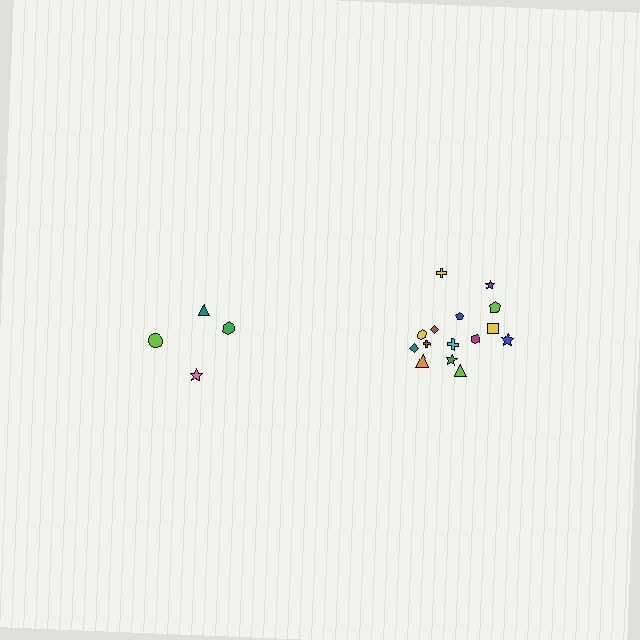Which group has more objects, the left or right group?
The right group.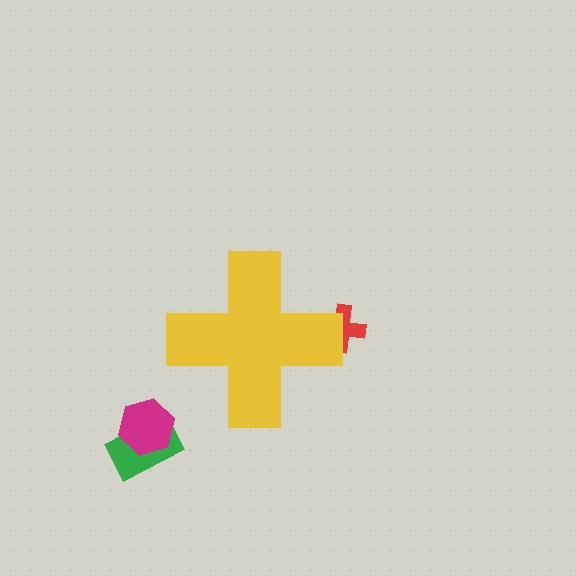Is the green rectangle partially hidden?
No, the green rectangle is fully visible.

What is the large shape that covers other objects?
A yellow cross.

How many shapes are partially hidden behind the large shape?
1 shape is partially hidden.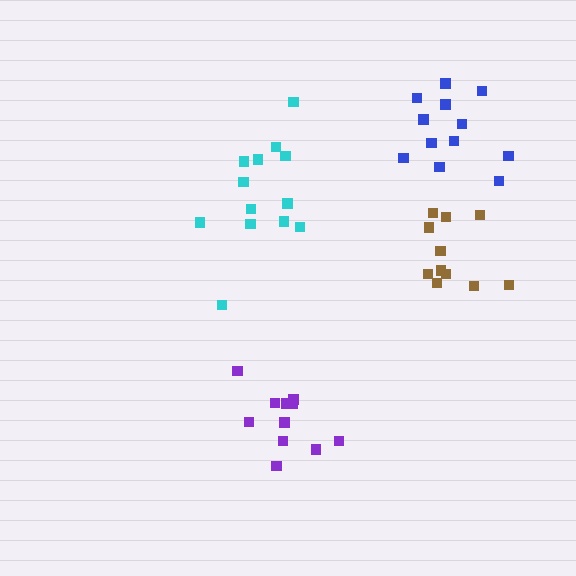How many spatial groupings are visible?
There are 4 spatial groupings.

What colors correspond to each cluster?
The clusters are colored: blue, brown, cyan, purple.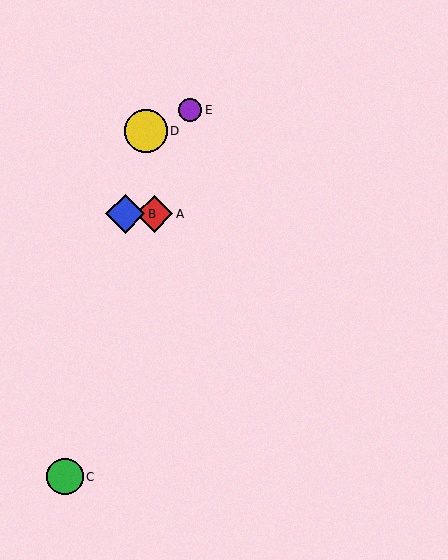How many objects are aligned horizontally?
2 objects (A, B) are aligned horizontally.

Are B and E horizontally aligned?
No, B is at y≈214 and E is at y≈110.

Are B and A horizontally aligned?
Yes, both are at y≈214.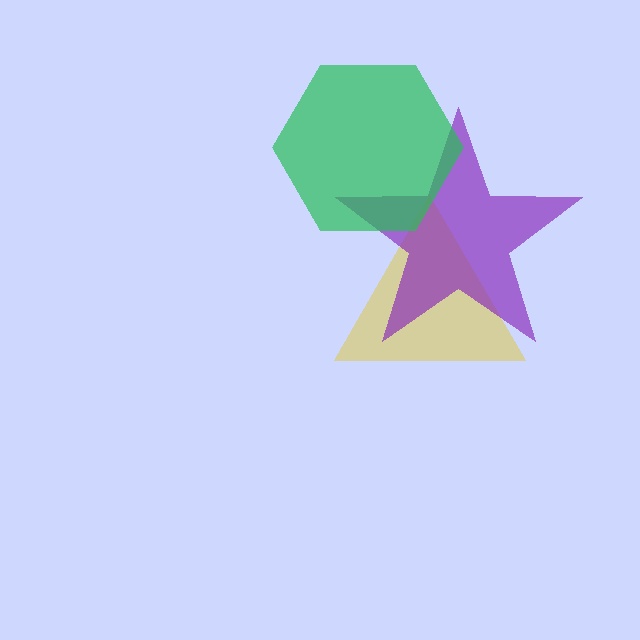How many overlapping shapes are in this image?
There are 3 overlapping shapes in the image.